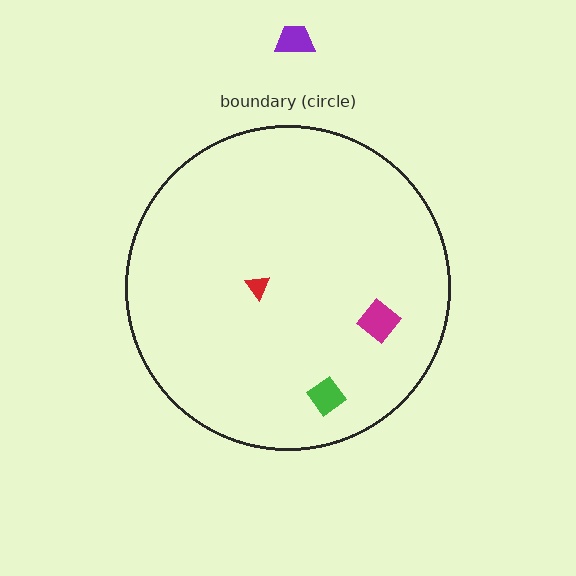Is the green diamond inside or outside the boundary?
Inside.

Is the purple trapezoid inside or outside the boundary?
Outside.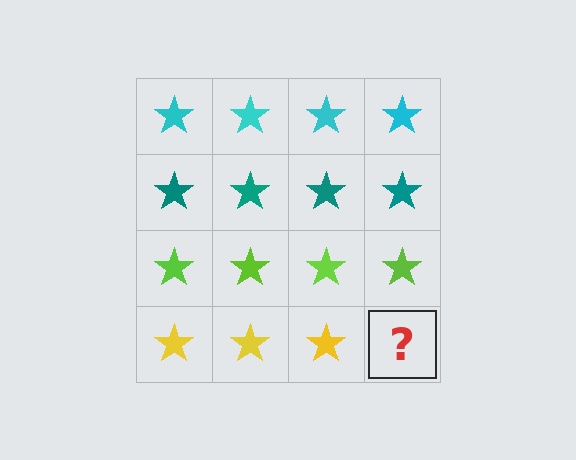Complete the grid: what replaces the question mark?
The question mark should be replaced with a yellow star.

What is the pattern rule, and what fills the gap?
The rule is that each row has a consistent color. The gap should be filled with a yellow star.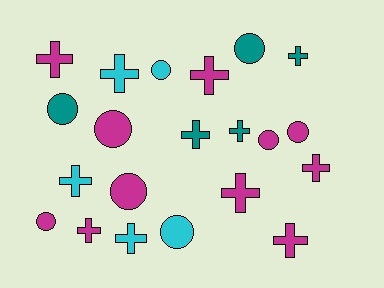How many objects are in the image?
There are 21 objects.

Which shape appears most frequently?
Cross, with 12 objects.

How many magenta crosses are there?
There are 6 magenta crosses.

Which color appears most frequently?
Magenta, with 11 objects.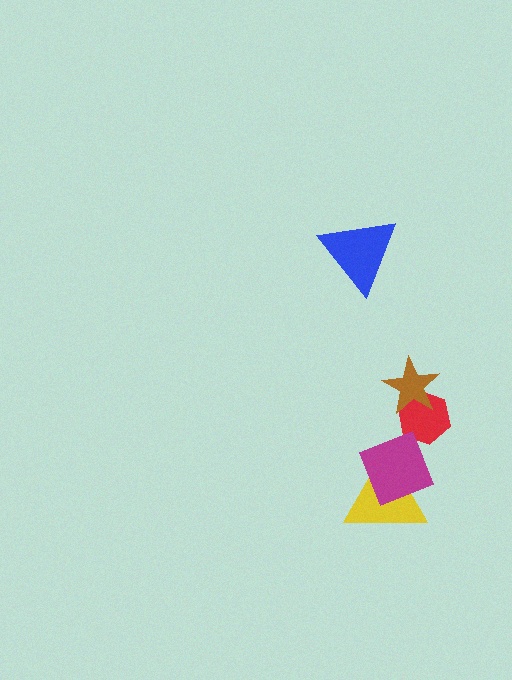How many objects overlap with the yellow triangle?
1 object overlaps with the yellow triangle.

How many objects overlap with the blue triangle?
0 objects overlap with the blue triangle.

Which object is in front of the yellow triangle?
The magenta square is in front of the yellow triangle.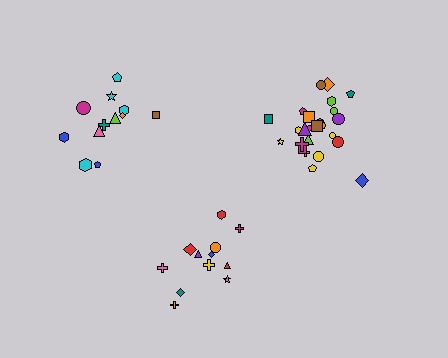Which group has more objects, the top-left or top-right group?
The top-right group.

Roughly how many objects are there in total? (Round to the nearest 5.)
Roughly 50 objects in total.